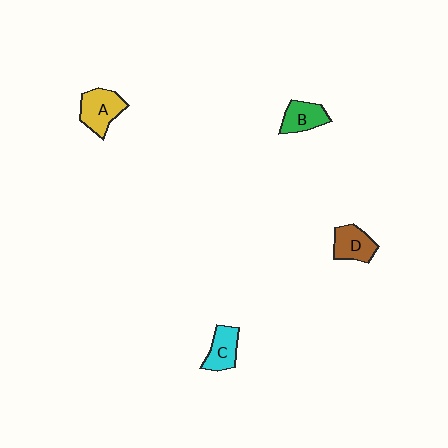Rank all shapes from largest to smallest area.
From largest to smallest: A (yellow), D (brown), C (cyan), B (green).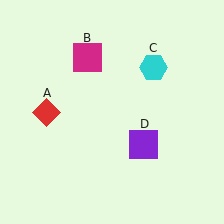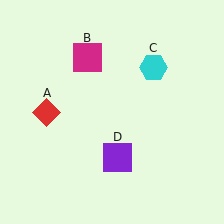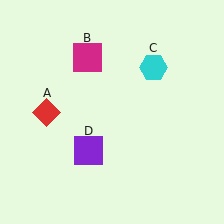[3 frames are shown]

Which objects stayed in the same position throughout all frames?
Red diamond (object A) and magenta square (object B) and cyan hexagon (object C) remained stationary.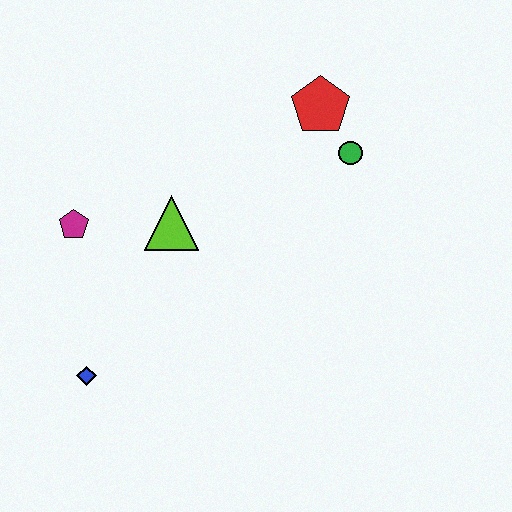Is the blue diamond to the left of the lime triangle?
Yes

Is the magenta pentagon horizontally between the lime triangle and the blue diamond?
No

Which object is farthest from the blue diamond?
The red pentagon is farthest from the blue diamond.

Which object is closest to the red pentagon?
The green circle is closest to the red pentagon.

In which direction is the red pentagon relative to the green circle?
The red pentagon is above the green circle.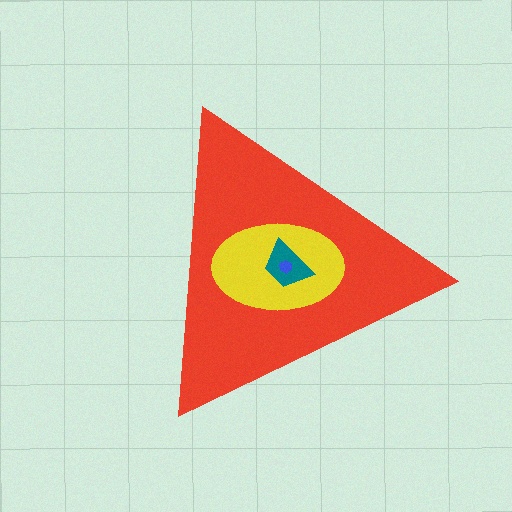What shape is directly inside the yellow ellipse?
The teal trapezoid.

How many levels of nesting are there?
4.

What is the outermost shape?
The red triangle.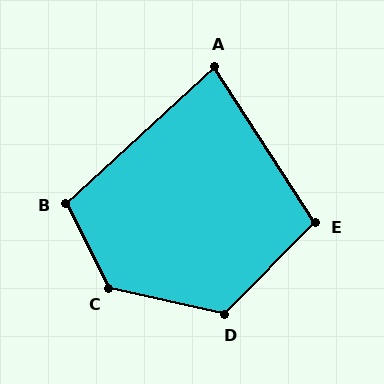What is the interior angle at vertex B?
Approximately 105 degrees (obtuse).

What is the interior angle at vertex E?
Approximately 103 degrees (obtuse).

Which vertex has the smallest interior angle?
A, at approximately 80 degrees.